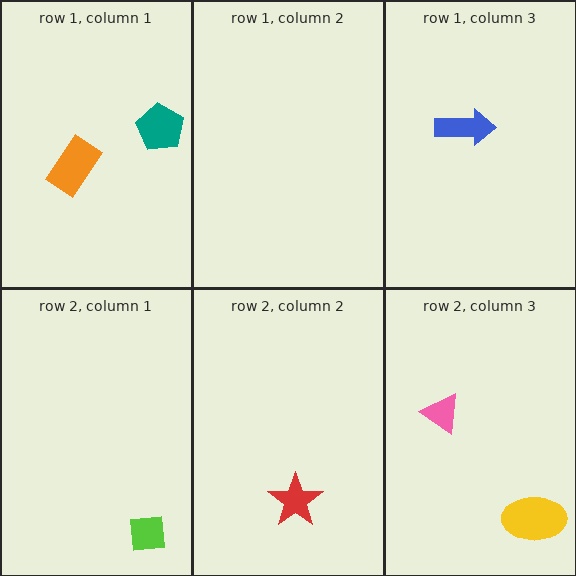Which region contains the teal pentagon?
The row 1, column 1 region.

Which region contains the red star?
The row 2, column 2 region.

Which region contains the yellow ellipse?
The row 2, column 3 region.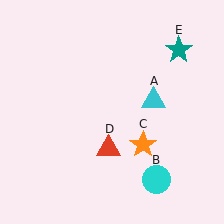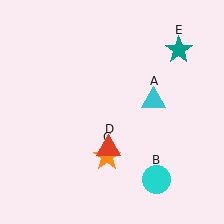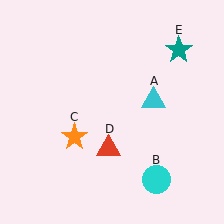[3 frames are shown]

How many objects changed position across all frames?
1 object changed position: orange star (object C).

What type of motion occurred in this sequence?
The orange star (object C) rotated clockwise around the center of the scene.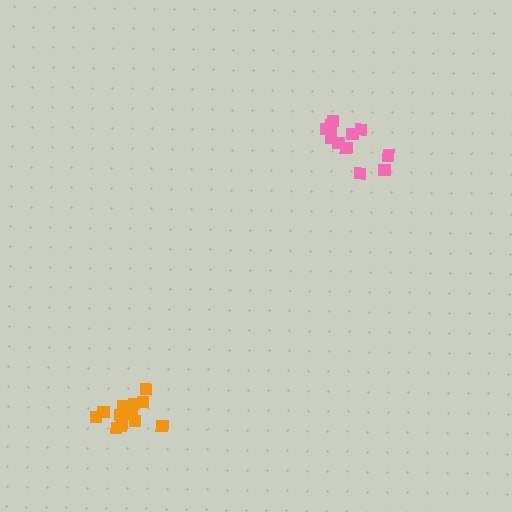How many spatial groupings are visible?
There are 2 spatial groupings.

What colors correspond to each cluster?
The clusters are colored: pink, orange.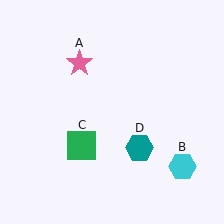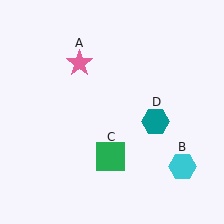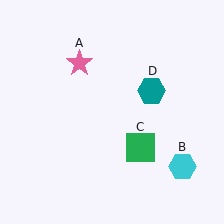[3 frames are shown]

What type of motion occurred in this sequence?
The green square (object C), teal hexagon (object D) rotated counterclockwise around the center of the scene.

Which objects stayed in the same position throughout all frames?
Pink star (object A) and cyan hexagon (object B) remained stationary.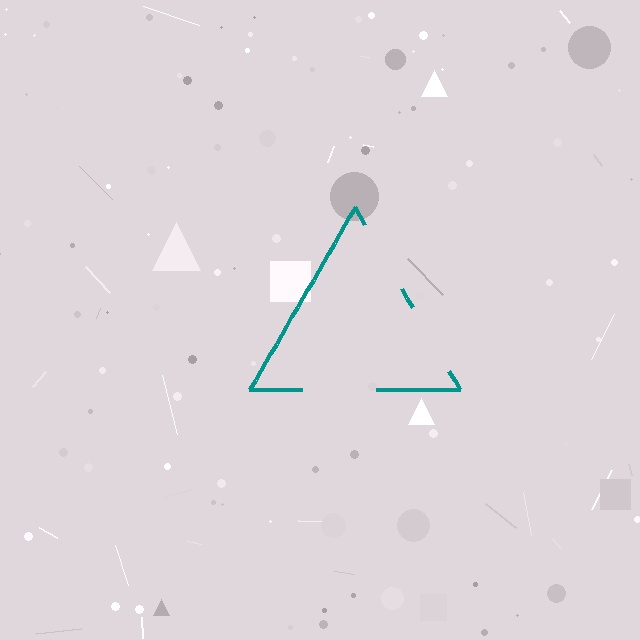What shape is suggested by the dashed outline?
The dashed outline suggests a triangle.